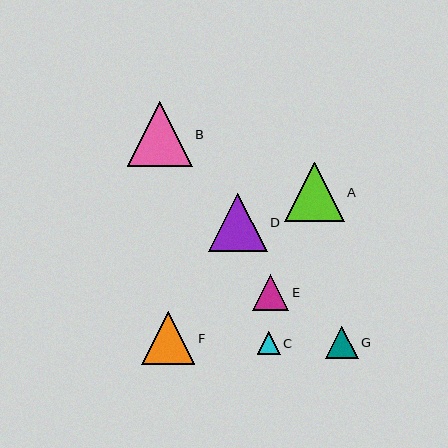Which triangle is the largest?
Triangle B is the largest with a size of approximately 65 pixels.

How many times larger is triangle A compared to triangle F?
Triangle A is approximately 1.1 times the size of triangle F.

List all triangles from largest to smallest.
From largest to smallest: B, A, D, F, E, G, C.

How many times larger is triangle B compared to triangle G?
Triangle B is approximately 2.0 times the size of triangle G.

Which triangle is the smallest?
Triangle C is the smallest with a size of approximately 23 pixels.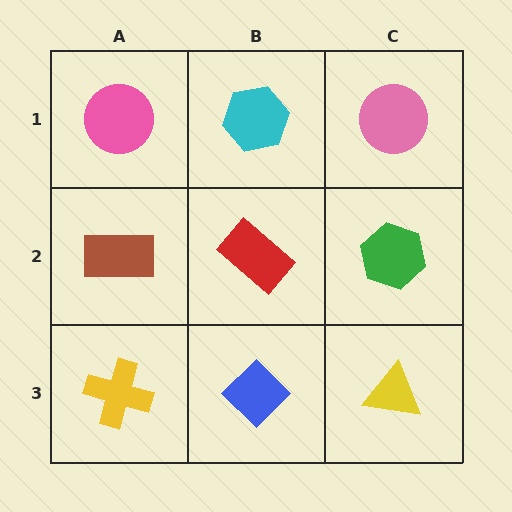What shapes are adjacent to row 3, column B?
A red rectangle (row 2, column B), a yellow cross (row 3, column A), a yellow triangle (row 3, column C).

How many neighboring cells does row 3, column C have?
2.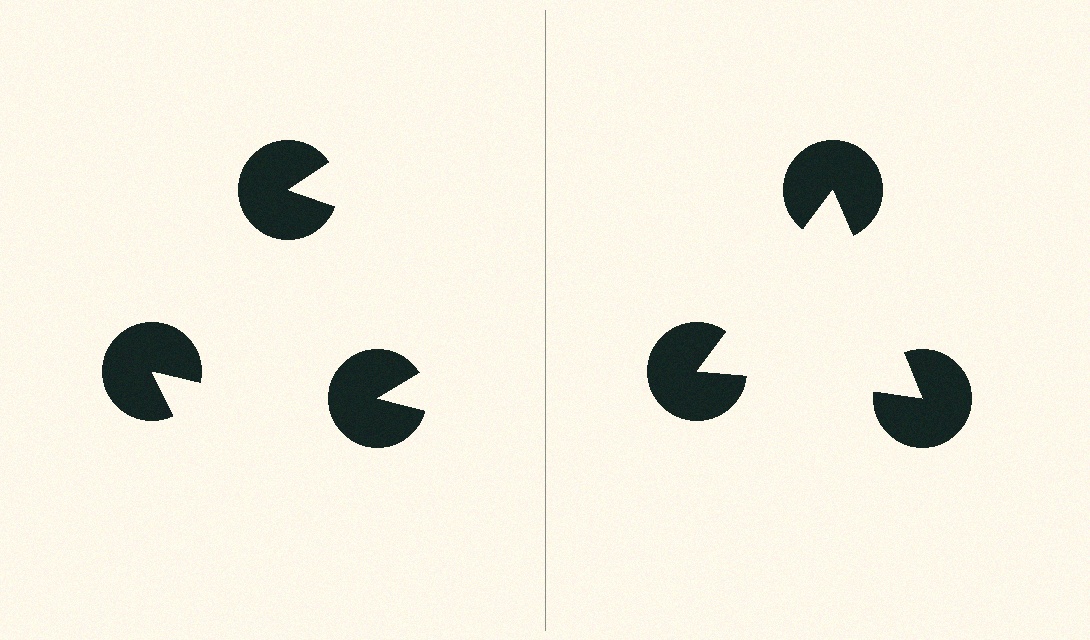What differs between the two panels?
The pac-man discs are positioned identically on both sides; only the wedge orientations differ. On the right they align to a triangle; on the left they are misaligned.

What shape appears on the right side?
An illusory triangle.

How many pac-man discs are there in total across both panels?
6 — 3 on each side.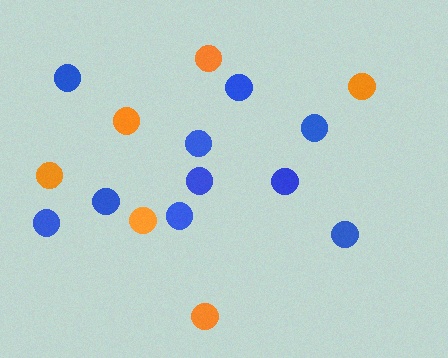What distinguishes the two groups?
There are 2 groups: one group of blue circles (10) and one group of orange circles (6).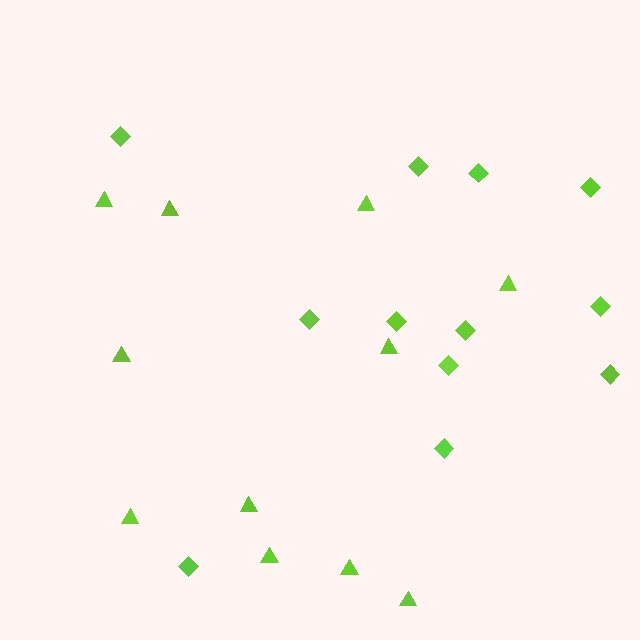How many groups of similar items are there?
There are 2 groups: one group of triangles (11) and one group of diamonds (12).